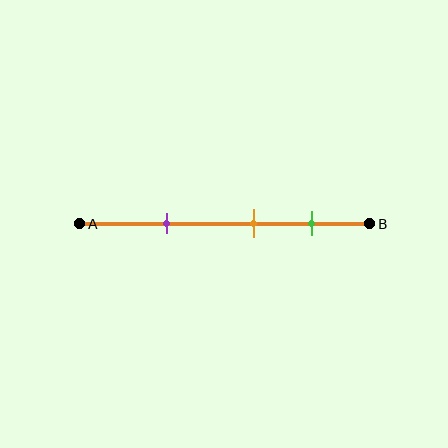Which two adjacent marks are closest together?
The orange and green marks are the closest adjacent pair.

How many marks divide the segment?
There are 3 marks dividing the segment.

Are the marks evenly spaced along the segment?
Yes, the marks are approximately evenly spaced.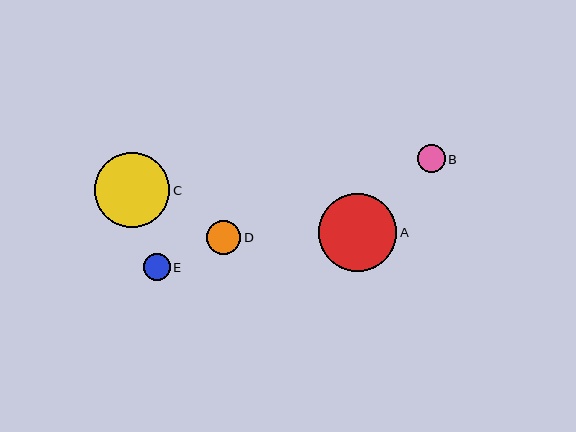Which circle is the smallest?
Circle E is the smallest with a size of approximately 27 pixels.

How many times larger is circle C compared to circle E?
Circle C is approximately 2.8 times the size of circle E.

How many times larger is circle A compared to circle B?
Circle A is approximately 2.8 times the size of circle B.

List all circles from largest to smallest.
From largest to smallest: A, C, D, B, E.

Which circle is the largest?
Circle A is the largest with a size of approximately 78 pixels.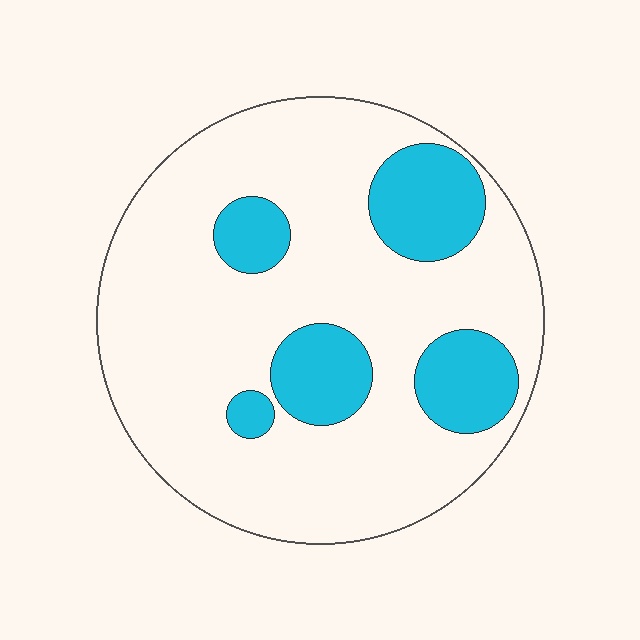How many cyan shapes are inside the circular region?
5.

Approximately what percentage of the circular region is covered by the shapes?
Approximately 20%.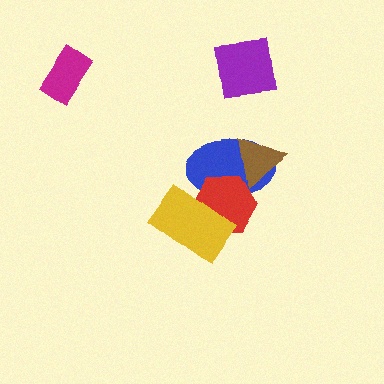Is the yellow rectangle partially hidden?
No, no other shape covers it.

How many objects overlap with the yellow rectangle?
2 objects overlap with the yellow rectangle.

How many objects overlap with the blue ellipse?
3 objects overlap with the blue ellipse.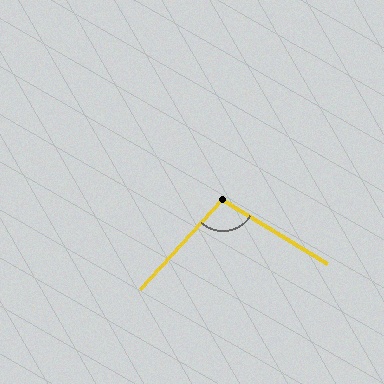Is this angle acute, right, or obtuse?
It is obtuse.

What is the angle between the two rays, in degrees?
Approximately 101 degrees.